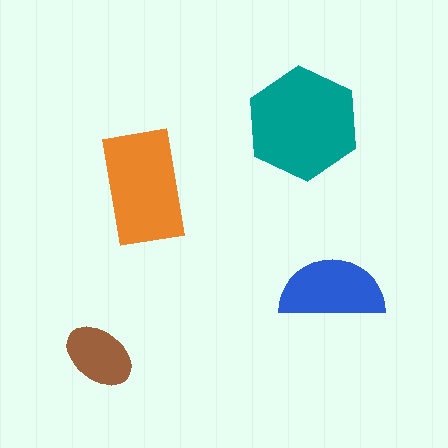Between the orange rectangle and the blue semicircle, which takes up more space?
The orange rectangle.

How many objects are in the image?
There are 4 objects in the image.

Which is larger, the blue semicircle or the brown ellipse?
The blue semicircle.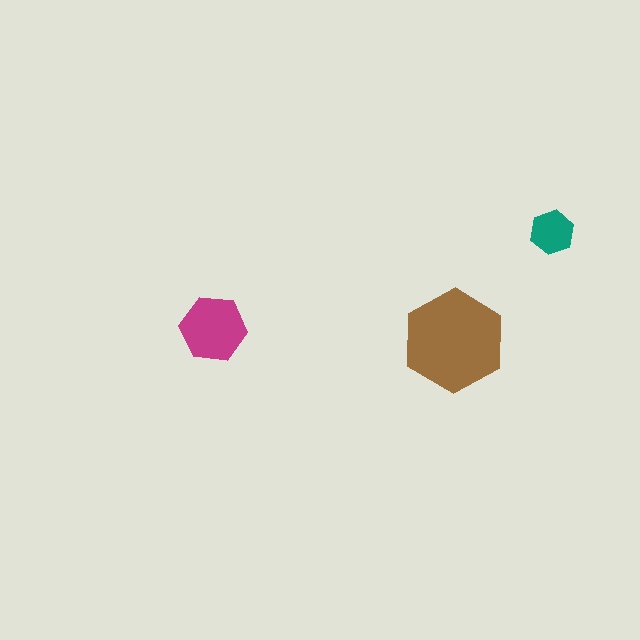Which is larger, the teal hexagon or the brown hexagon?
The brown one.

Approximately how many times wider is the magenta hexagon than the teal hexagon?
About 1.5 times wider.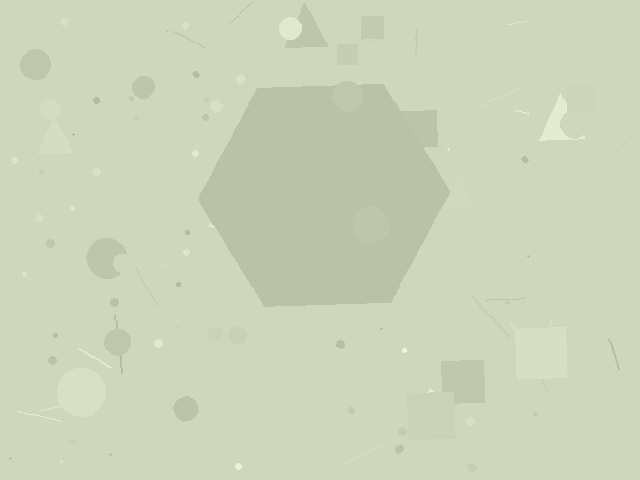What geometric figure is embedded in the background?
A hexagon is embedded in the background.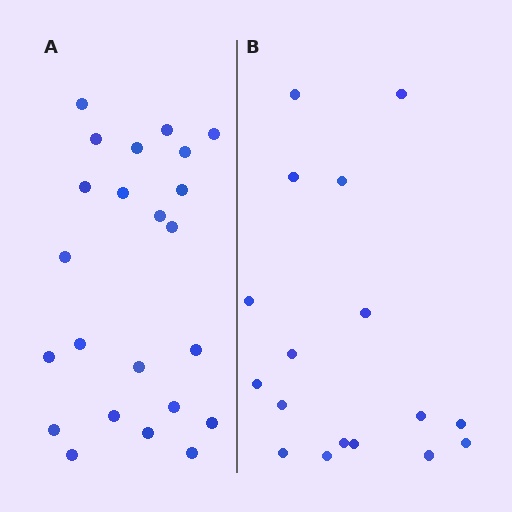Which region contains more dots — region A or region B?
Region A (the left region) has more dots.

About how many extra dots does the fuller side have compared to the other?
Region A has about 6 more dots than region B.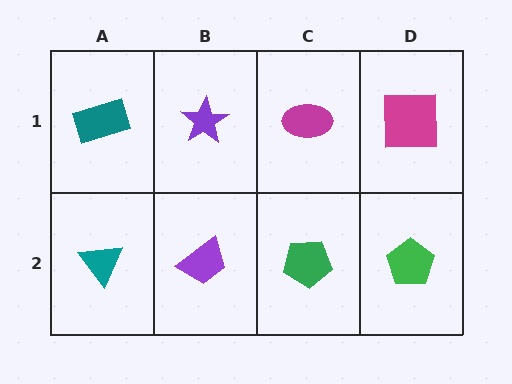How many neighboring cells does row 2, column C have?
3.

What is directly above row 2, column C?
A magenta ellipse.